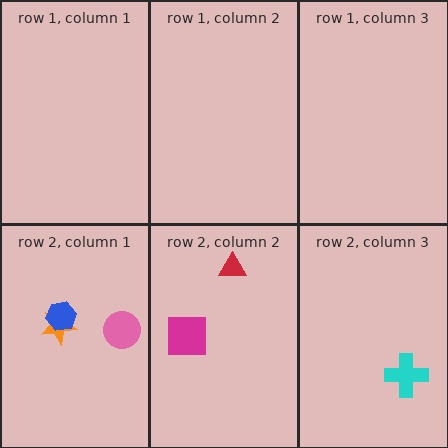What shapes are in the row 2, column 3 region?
The cyan cross.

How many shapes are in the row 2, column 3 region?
1.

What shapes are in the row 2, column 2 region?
The magenta square, the red triangle.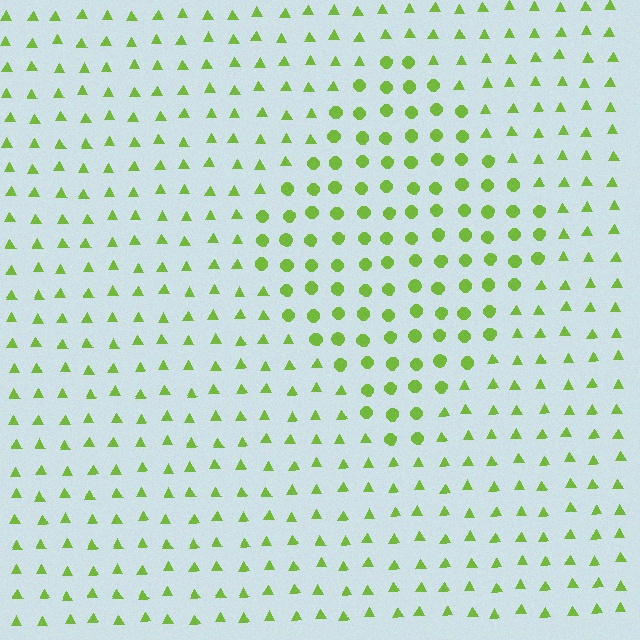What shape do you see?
I see a diamond.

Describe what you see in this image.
The image is filled with small lime elements arranged in a uniform grid. A diamond-shaped region contains circles, while the surrounding area contains triangles. The boundary is defined purely by the change in element shape.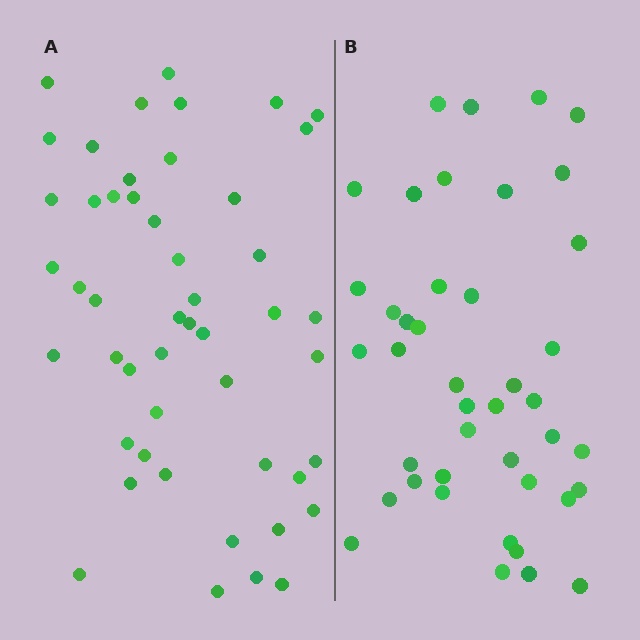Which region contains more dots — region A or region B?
Region A (the left region) has more dots.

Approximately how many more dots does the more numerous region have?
Region A has roughly 8 or so more dots than region B.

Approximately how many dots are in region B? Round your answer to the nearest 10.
About 40 dots. (The exact count is 42, which rounds to 40.)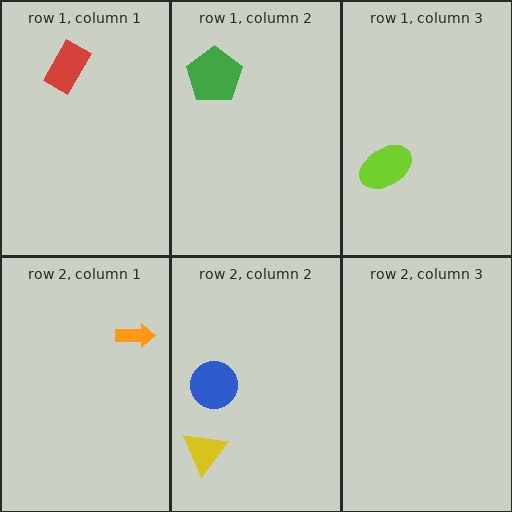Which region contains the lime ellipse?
The row 1, column 3 region.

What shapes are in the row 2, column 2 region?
The blue circle, the yellow triangle.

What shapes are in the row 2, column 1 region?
The orange arrow.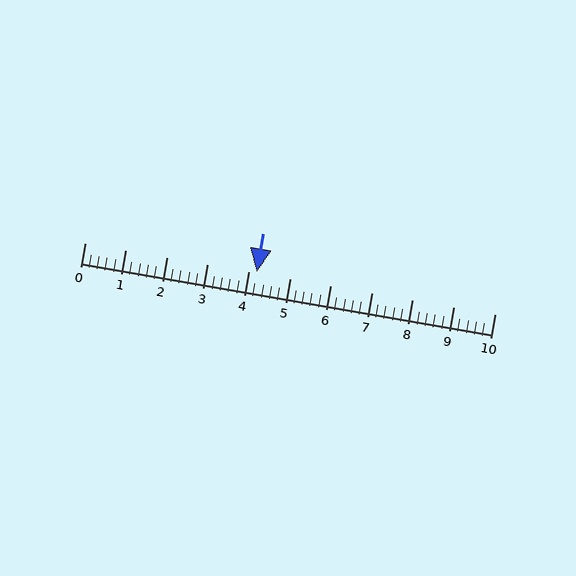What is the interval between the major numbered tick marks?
The major tick marks are spaced 1 units apart.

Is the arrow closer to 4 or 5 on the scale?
The arrow is closer to 4.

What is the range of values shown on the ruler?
The ruler shows values from 0 to 10.